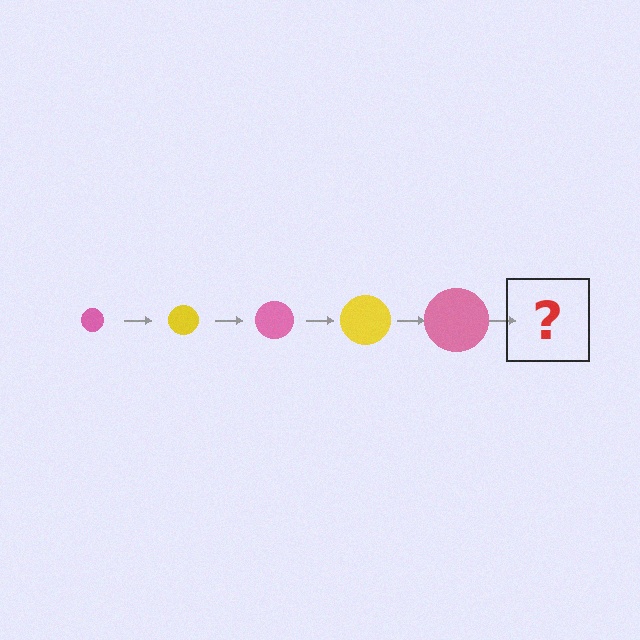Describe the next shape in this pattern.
It should be a yellow circle, larger than the previous one.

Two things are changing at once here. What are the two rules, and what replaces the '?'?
The two rules are that the circle grows larger each step and the color cycles through pink and yellow. The '?' should be a yellow circle, larger than the previous one.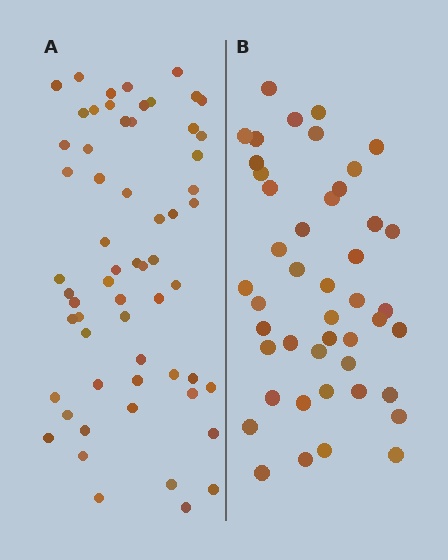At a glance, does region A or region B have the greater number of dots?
Region A (the left region) has more dots.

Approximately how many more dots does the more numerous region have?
Region A has approximately 15 more dots than region B.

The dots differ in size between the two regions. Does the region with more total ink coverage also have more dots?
No. Region B has more total ink coverage because its dots are larger, but region A actually contains more individual dots. Total area can be misleading — the number of items is what matters here.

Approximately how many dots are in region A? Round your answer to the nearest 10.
About 60 dots.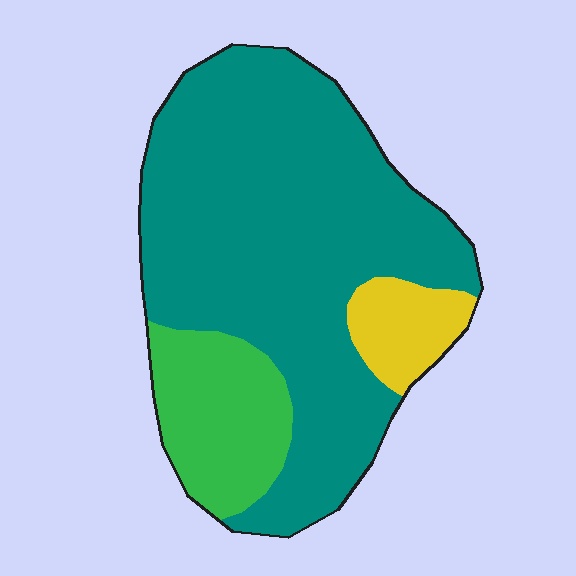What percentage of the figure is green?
Green covers 18% of the figure.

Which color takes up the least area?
Yellow, at roughly 10%.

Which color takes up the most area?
Teal, at roughly 75%.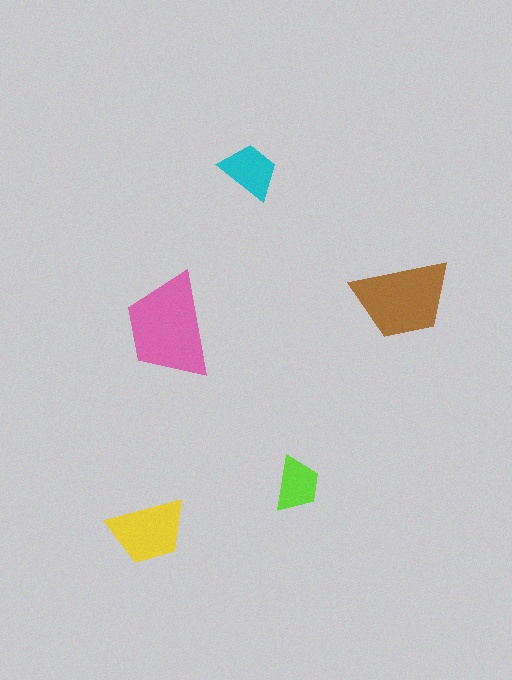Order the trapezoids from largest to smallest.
the pink one, the brown one, the yellow one, the cyan one, the lime one.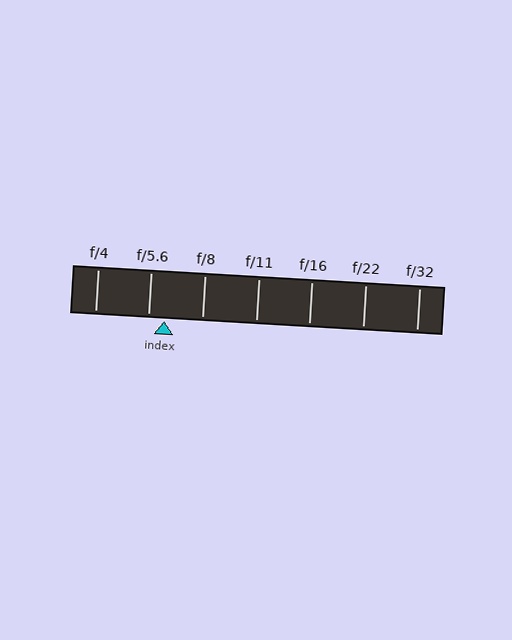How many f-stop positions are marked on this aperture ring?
There are 7 f-stop positions marked.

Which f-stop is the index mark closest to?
The index mark is closest to f/5.6.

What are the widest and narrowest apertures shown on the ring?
The widest aperture shown is f/4 and the narrowest is f/32.